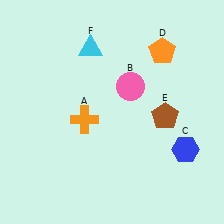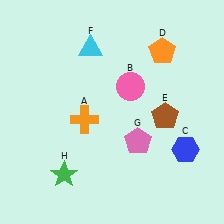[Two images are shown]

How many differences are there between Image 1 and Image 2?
There are 2 differences between the two images.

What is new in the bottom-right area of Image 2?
A pink pentagon (G) was added in the bottom-right area of Image 2.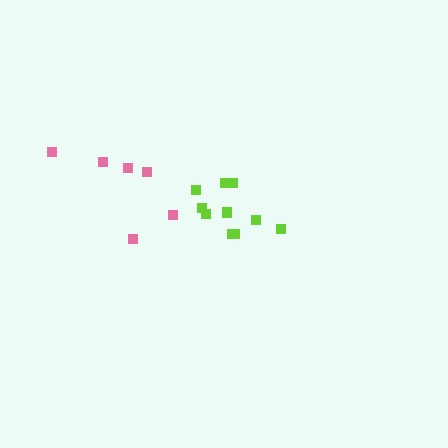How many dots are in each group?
Group 1: 12 dots, Group 2: 6 dots (18 total).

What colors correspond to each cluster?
The clusters are colored: lime, pink.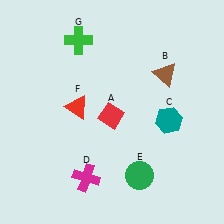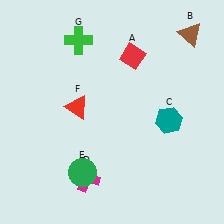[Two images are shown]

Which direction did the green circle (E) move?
The green circle (E) moved left.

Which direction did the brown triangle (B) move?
The brown triangle (B) moved up.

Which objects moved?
The objects that moved are: the red diamond (A), the brown triangle (B), the green circle (E).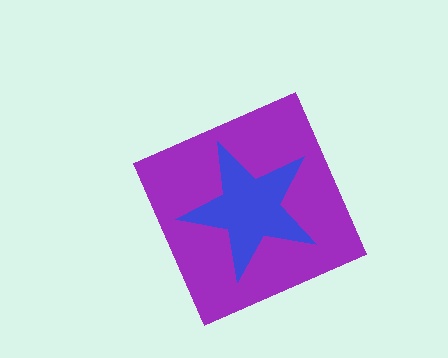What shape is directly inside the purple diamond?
The blue star.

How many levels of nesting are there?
2.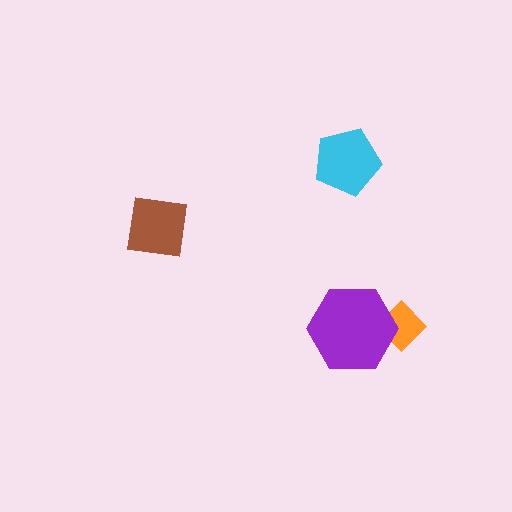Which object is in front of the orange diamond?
The purple hexagon is in front of the orange diamond.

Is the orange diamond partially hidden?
Yes, it is partially covered by another shape.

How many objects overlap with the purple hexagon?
1 object overlaps with the purple hexagon.